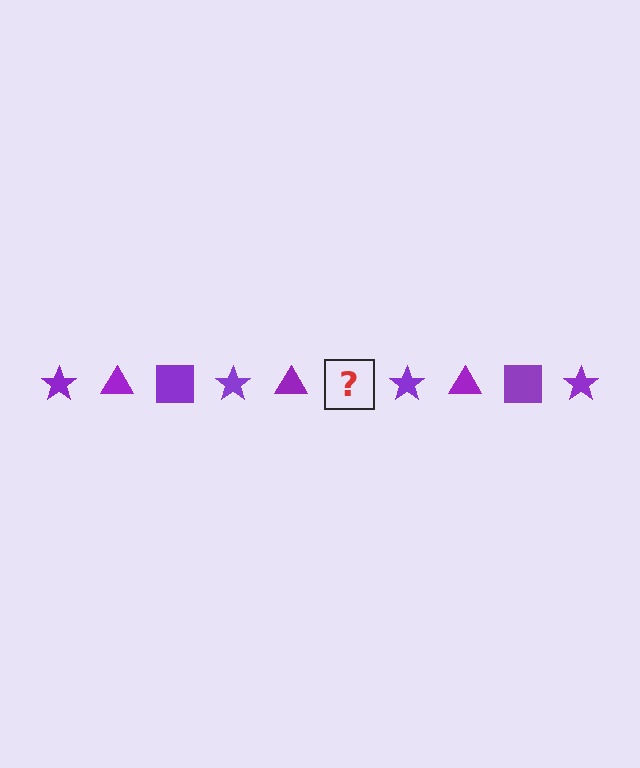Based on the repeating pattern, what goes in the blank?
The blank should be a purple square.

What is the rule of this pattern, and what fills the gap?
The rule is that the pattern cycles through star, triangle, square shapes in purple. The gap should be filled with a purple square.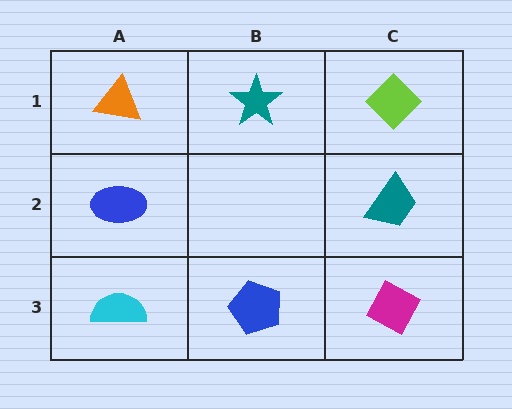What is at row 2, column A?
A blue ellipse.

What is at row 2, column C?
A teal trapezoid.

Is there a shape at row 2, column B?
No, that cell is empty.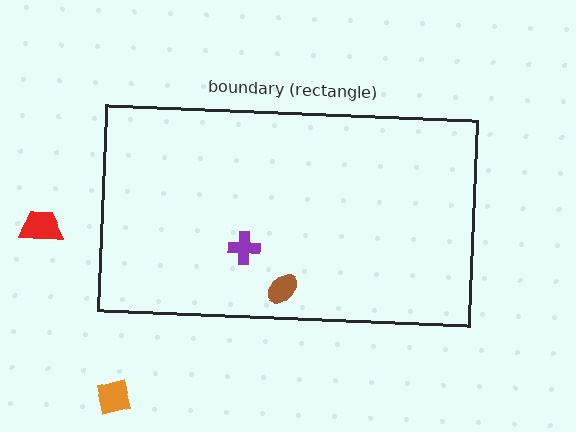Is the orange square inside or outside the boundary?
Outside.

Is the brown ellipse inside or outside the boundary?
Inside.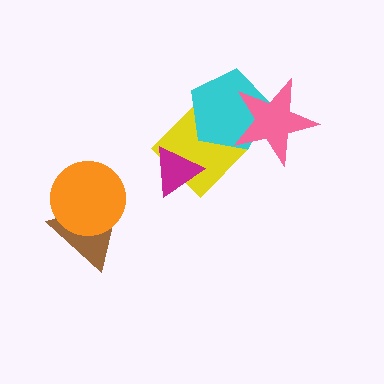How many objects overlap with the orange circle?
1 object overlaps with the orange circle.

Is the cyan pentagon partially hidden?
Yes, it is partially covered by another shape.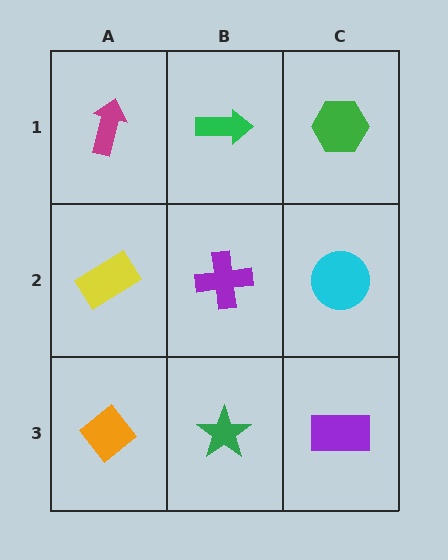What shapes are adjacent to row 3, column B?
A purple cross (row 2, column B), an orange diamond (row 3, column A), a purple rectangle (row 3, column C).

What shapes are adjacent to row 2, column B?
A green arrow (row 1, column B), a green star (row 3, column B), a yellow rectangle (row 2, column A), a cyan circle (row 2, column C).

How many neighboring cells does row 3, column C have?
2.